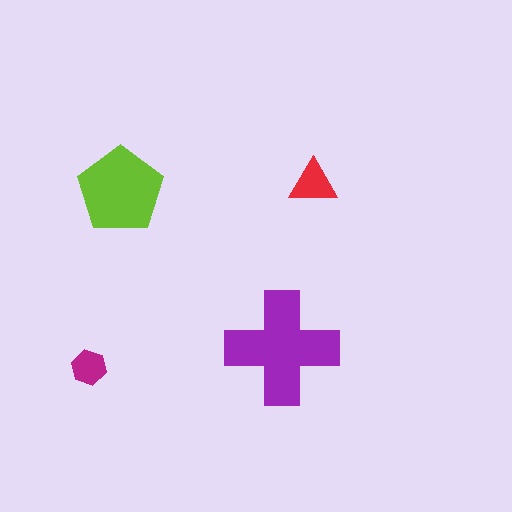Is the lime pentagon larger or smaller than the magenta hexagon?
Larger.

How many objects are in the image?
There are 4 objects in the image.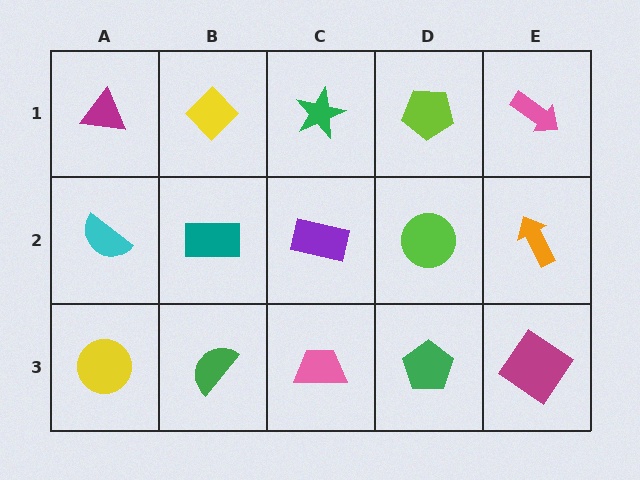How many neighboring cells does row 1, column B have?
3.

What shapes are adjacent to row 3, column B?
A teal rectangle (row 2, column B), a yellow circle (row 3, column A), a pink trapezoid (row 3, column C).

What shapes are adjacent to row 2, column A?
A magenta triangle (row 1, column A), a yellow circle (row 3, column A), a teal rectangle (row 2, column B).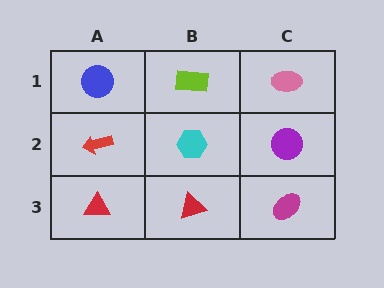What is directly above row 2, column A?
A blue circle.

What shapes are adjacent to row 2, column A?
A blue circle (row 1, column A), a red triangle (row 3, column A), a cyan hexagon (row 2, column B).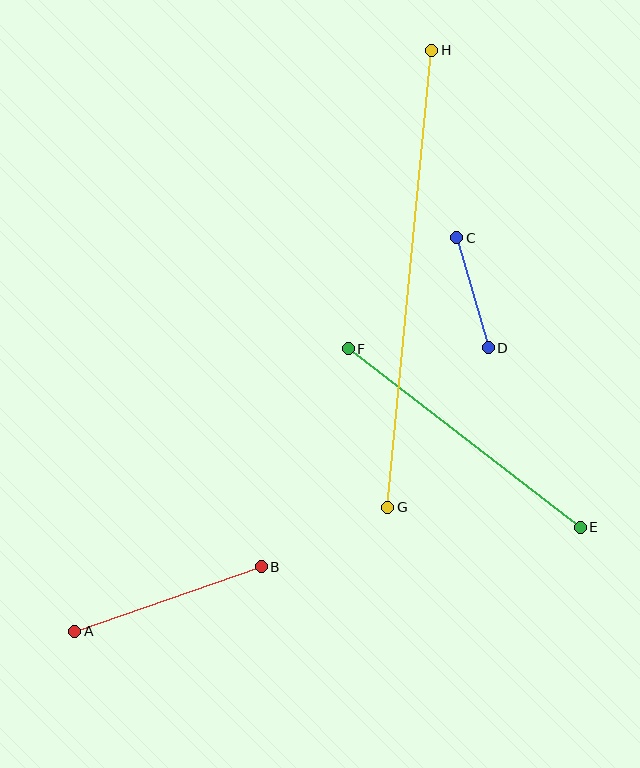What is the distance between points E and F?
The distance is approximately 292 pixels.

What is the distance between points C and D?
The distance is approximately 114 pixels.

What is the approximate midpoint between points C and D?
The midpoint is at approximately (472, 293) pixels.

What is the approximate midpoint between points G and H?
The midpoint is at approximately (410, 279) pixels.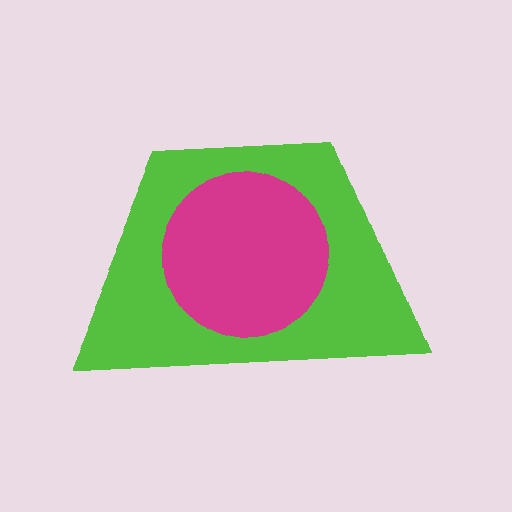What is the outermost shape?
The lime trapezoid.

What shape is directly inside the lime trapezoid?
The magenta circle.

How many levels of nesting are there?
2.